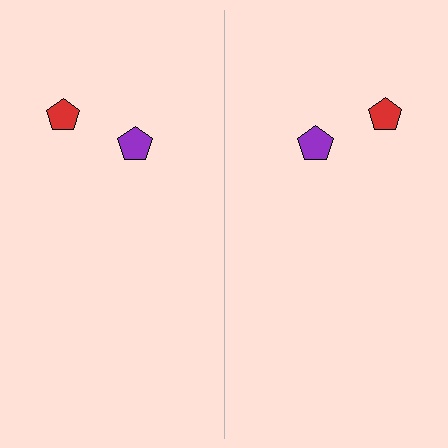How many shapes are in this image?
There are 4 shapes in this image.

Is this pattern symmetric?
Yes, this pattern has bilateral (reflection) symmetry.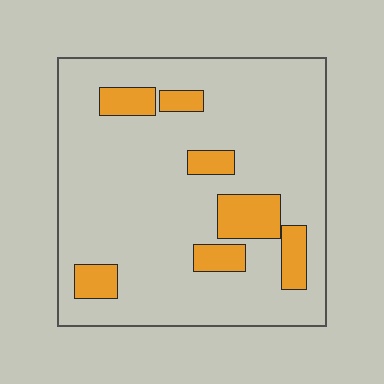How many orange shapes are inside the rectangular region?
7.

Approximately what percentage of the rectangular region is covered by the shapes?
Approximately 15%.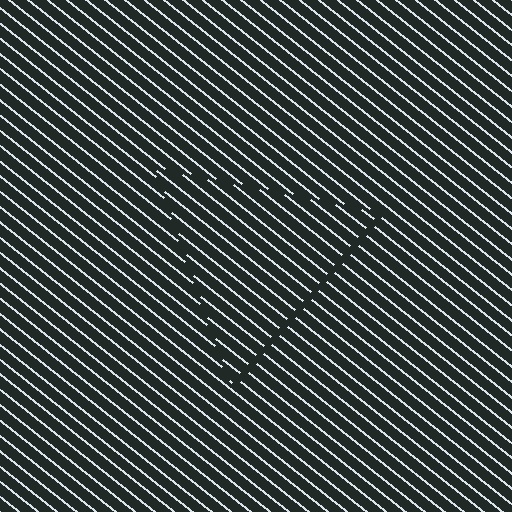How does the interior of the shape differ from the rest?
The interior of the shape contains the same grating, shifted by half a period — the contour is defined by the phase discontinuity where line-ends from the inner and outer gratings abut.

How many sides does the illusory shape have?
3 sides — the line-ends trace a triangle.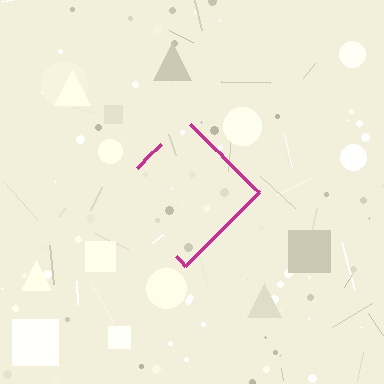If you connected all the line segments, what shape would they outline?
They would outline a diamond.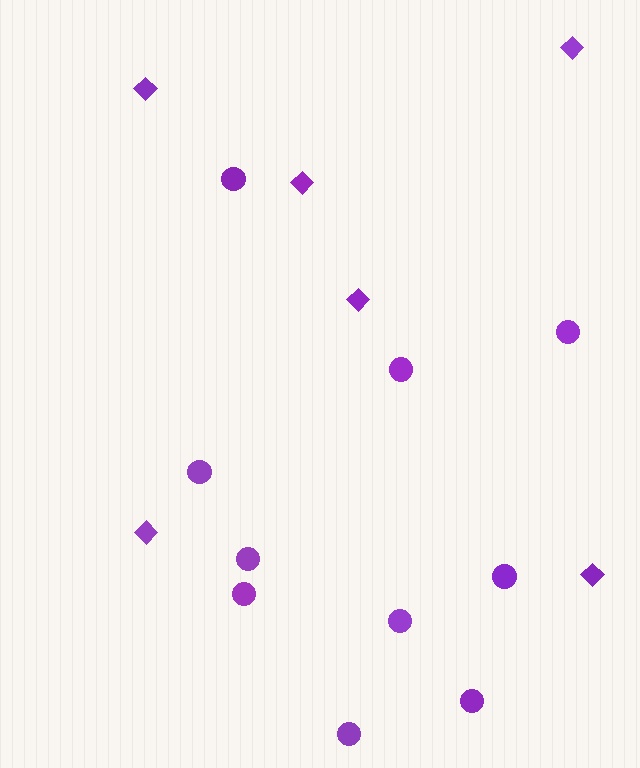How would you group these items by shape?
There are 2 groups: one group of circles (10) and one group of diamonds (6).